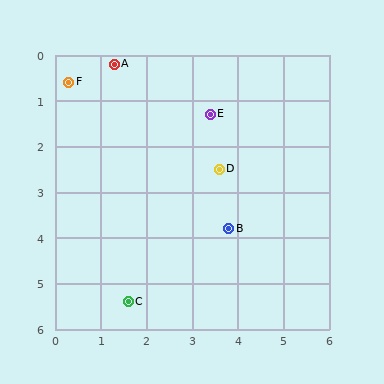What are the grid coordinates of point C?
Point C is at approximately (1.6, 5.4).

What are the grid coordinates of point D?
Point D is at approximately (3.6, 2.5).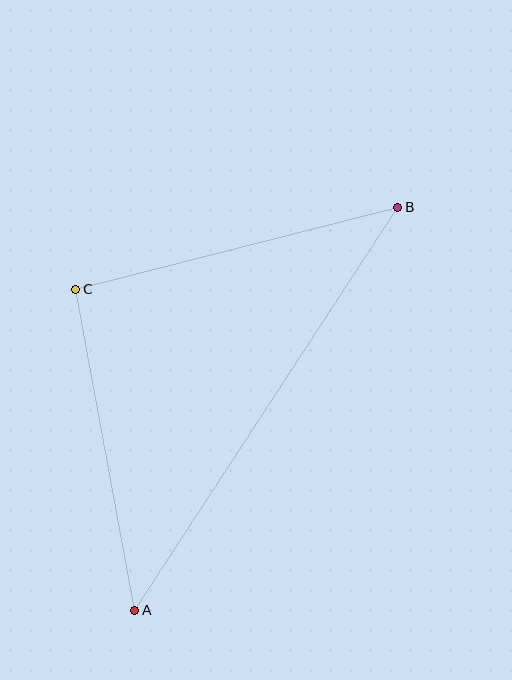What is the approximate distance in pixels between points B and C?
The distance between B and C is approximately 333 pixels.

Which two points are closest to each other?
Points A and C are closest to each other.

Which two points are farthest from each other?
Points A and B are farthest from each other.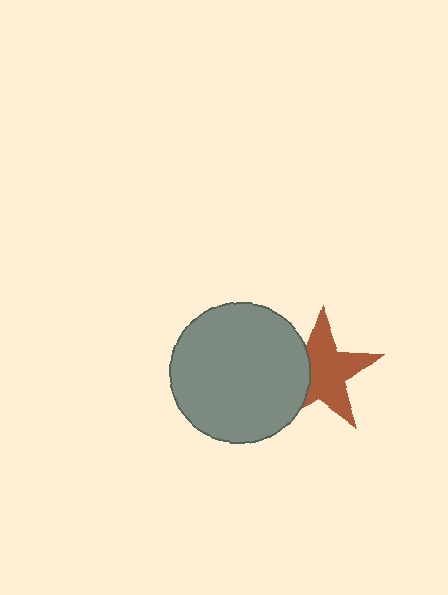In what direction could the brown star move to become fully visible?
The brown star could move right. That would shift it out from behind the gray circle entirely.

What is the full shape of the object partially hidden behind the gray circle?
The partially hidden object is a brown star.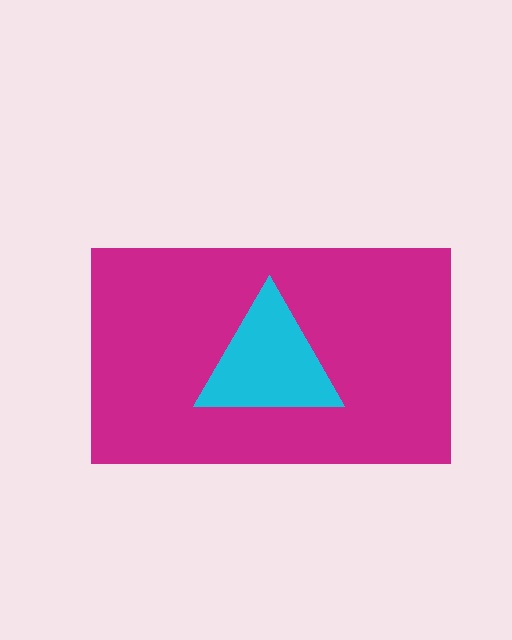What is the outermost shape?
The magenta rectangle.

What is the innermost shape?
The cyan triangle.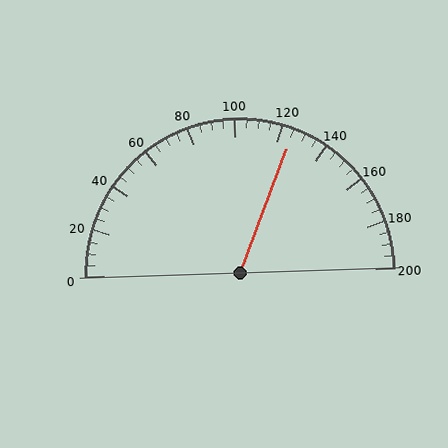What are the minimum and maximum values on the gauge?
The gauge ranges from 0 to 200.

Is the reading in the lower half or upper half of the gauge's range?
The reading is in the upper half of the range (0 to 200).